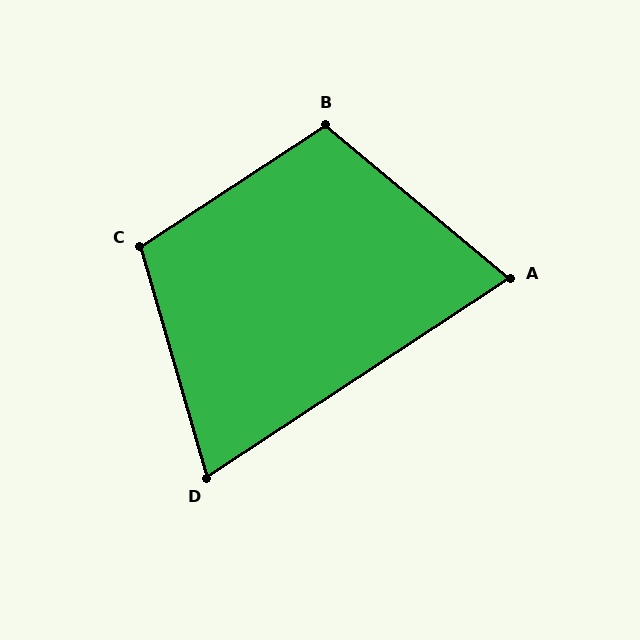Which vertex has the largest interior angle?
B, at approximately 107 degrees.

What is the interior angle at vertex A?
Approximately 73 degrees (acute).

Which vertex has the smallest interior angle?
D, at approximately 73 degrees.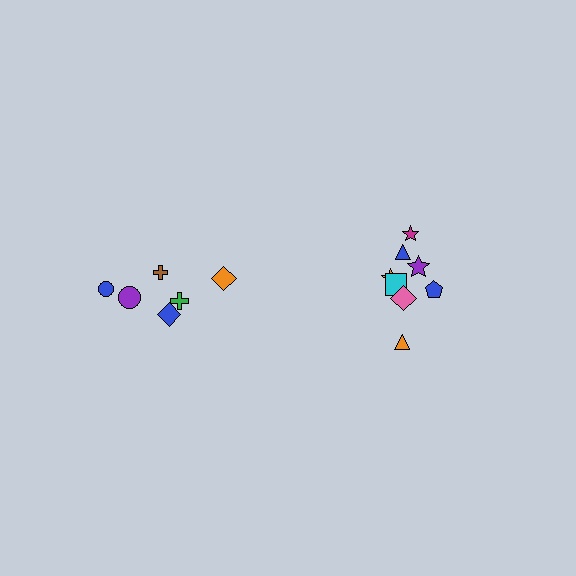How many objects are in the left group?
There are 6 objects.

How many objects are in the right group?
There are 8 objects.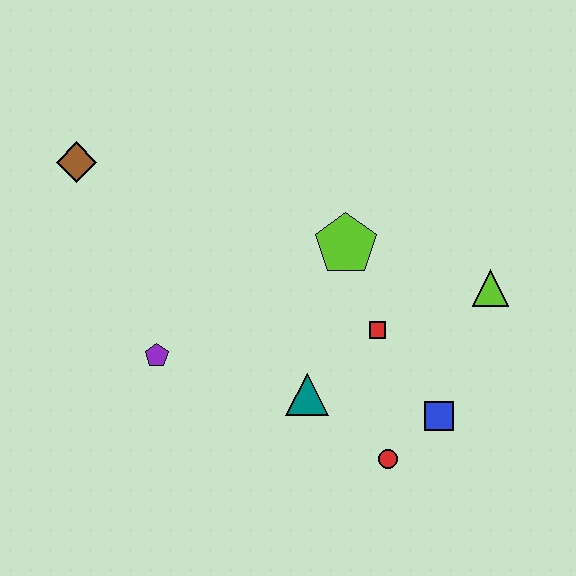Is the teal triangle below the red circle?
No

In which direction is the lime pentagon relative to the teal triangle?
The lime pentagon is above the teal triangle.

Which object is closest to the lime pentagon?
The red square is closest to the lime pentagon.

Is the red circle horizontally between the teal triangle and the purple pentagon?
No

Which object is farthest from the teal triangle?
The brown diamond is farthest from the teal triangle.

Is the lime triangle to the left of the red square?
No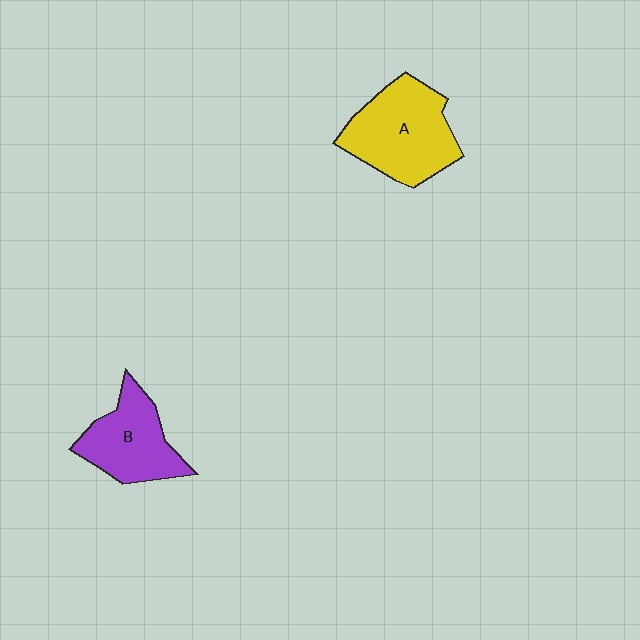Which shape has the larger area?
Shape A (yellow).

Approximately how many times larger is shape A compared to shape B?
Approximately 1.3 times.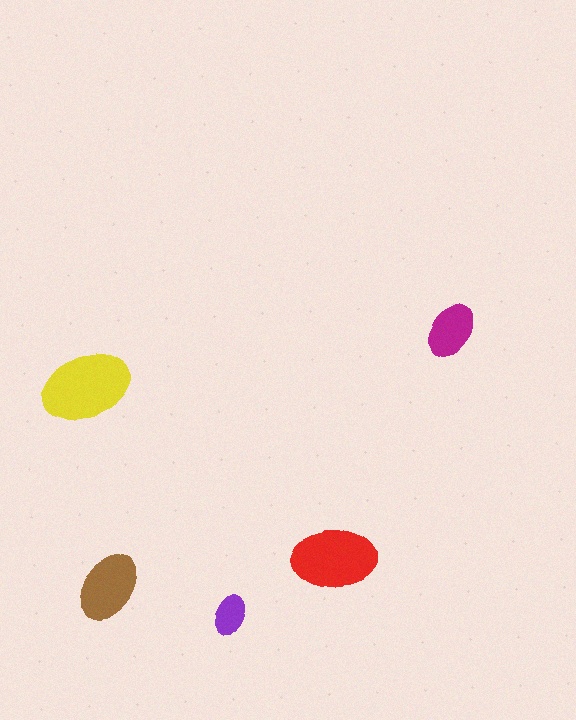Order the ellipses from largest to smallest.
the yellow one, the red one, the brown one, the magenta one, the purple one.